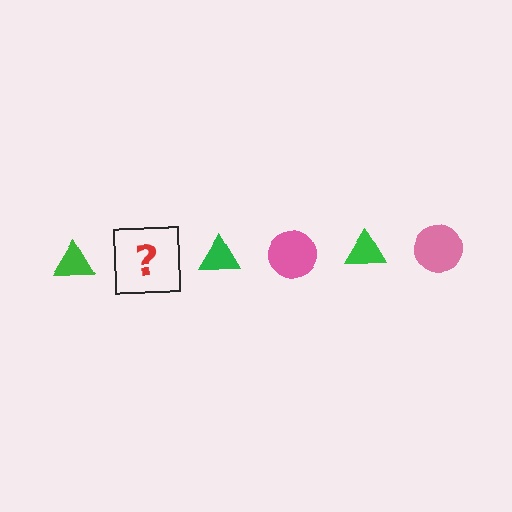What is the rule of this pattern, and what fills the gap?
The rule is that the pattern alternates between green triangle and pink circle. The gap should be filled with a pink circle.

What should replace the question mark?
The question mark should be replaced with a pink circle.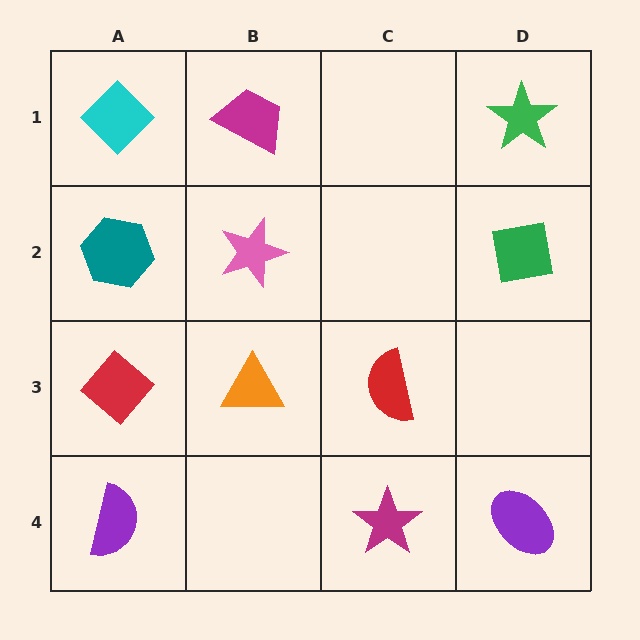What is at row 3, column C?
A red semicircle.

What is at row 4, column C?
A magenta star.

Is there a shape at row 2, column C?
No, that cell is empty.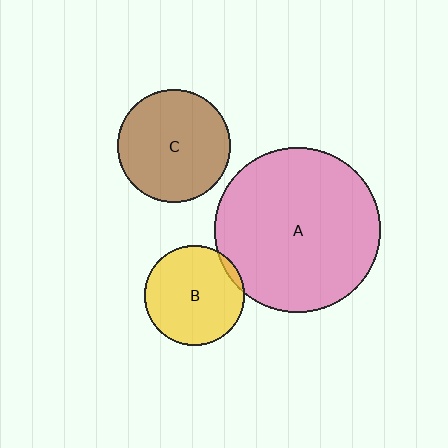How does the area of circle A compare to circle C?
Approximately 2.2 times.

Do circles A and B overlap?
Yes.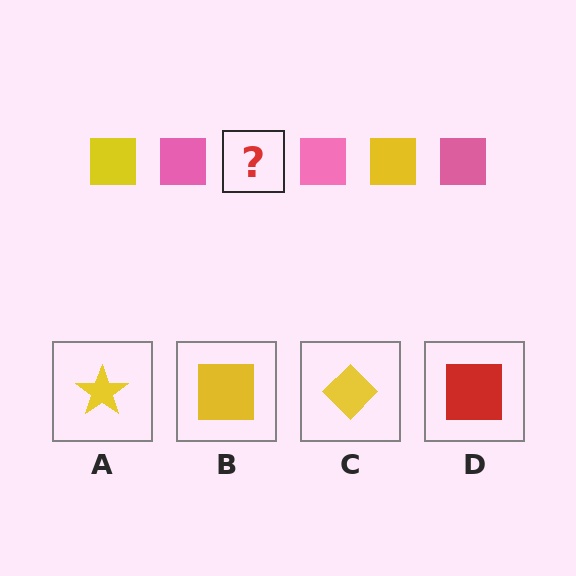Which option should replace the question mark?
Option B.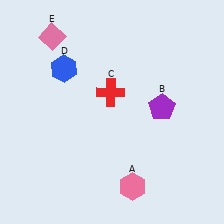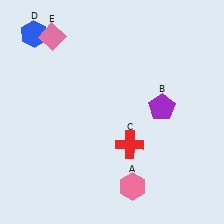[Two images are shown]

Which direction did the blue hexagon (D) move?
The blue hexagon (D) moved up.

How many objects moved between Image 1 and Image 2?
2 objects moved between the two images.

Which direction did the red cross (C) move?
The red cross (C) moved down.